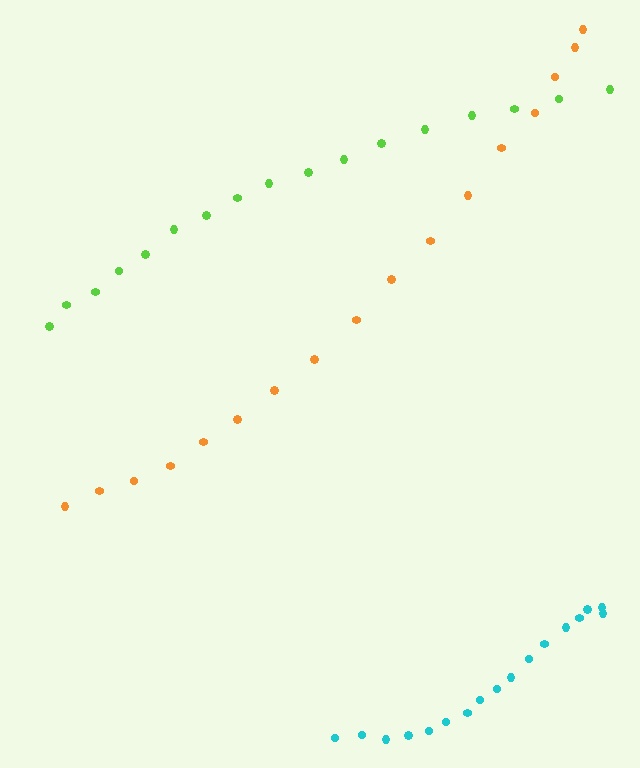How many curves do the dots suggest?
There are 3 distinct paths.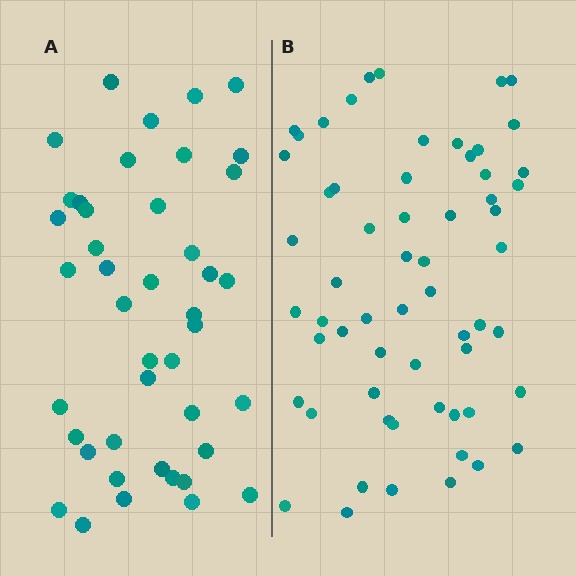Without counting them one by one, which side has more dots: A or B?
Region B (the right region) has more dots.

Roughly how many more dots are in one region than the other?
Region B has approximately 15 more dots than region A.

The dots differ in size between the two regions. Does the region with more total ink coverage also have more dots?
No. Region A has more total ink coverage because its dots are larger, but region B actually contains more individual dots. Total area can be misleading — the number of items is what matters here.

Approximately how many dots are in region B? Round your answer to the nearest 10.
About 60 dots.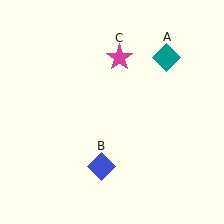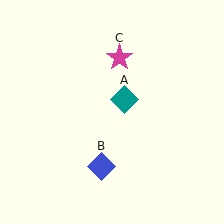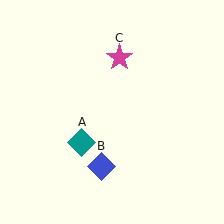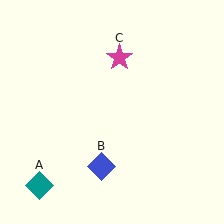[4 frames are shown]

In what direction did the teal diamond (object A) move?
The teal diamond (object A) moved down and to the left.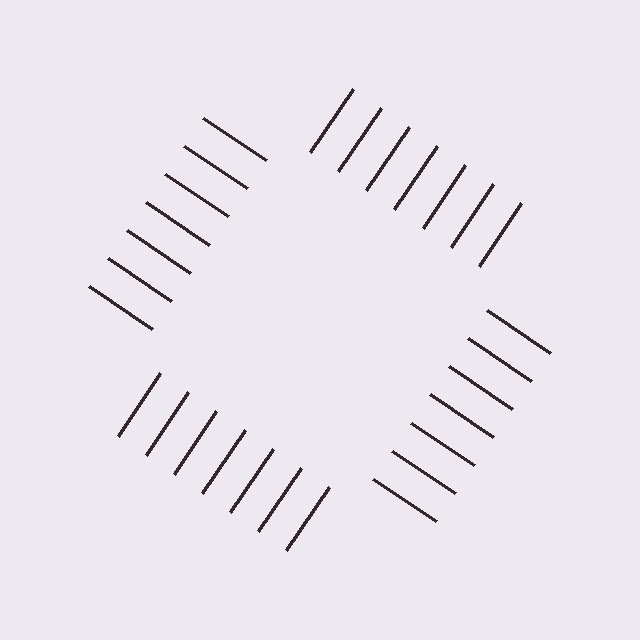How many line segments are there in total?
28 — 7 along each of the 4 edges.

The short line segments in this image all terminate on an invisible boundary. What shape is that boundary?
An illusory square — the line segments terminate on its edges but no continuous stroke is drawn.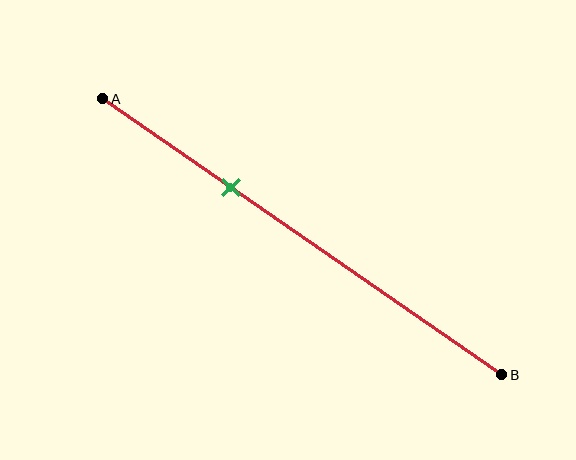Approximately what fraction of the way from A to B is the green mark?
The green mark is approximately 30% of the way from A to B.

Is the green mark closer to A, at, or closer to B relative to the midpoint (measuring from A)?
The green mark is closer to point A than the midpoint of segment AB.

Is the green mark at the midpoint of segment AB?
No, the mark is at about 30% from A, not at the 50% midpoint.